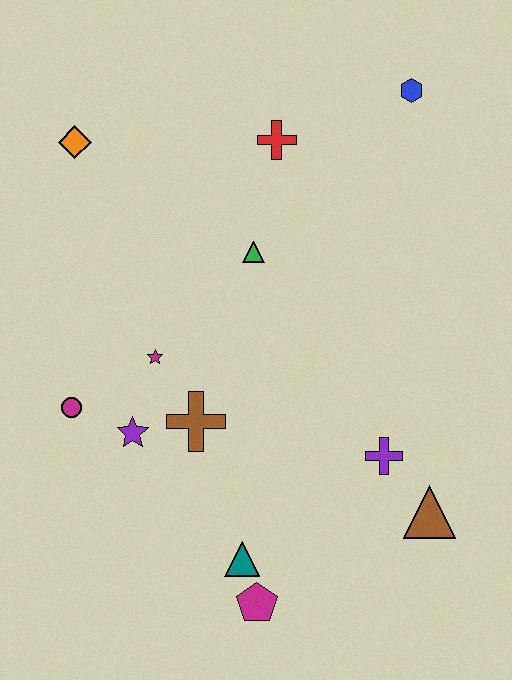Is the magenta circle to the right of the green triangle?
No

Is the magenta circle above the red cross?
No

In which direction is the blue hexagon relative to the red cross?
The blue hexagon is to the right of the red cross.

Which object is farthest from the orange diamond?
The brown triangle is farthest from the orange diamond.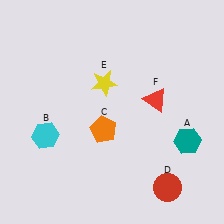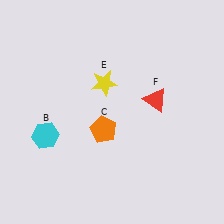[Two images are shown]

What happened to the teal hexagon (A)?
The teal hexagon (A) was removed in Image 2. It was in the bottom-right area of Image 1.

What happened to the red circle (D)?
The red circle (D) was removed in Image 2. It was in the bottom-right area of Image 1.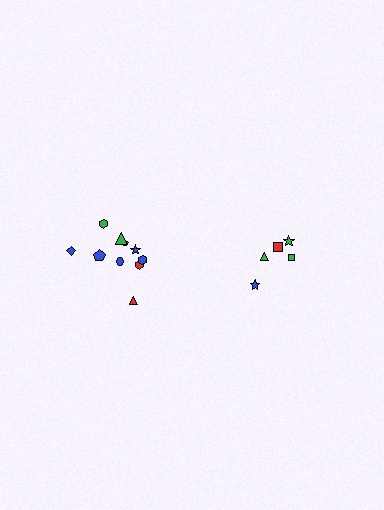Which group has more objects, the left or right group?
The left group.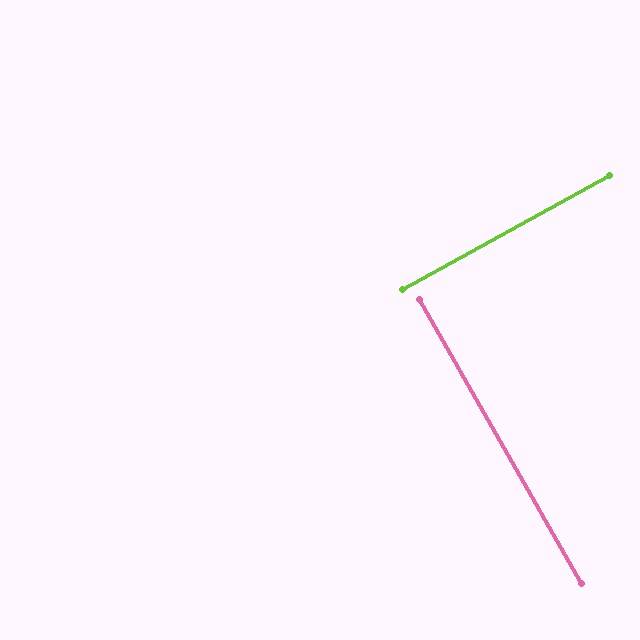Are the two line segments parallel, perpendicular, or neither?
Perpendicular — they meet at approximately 89°.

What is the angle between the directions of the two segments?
Approximately 89 degrees.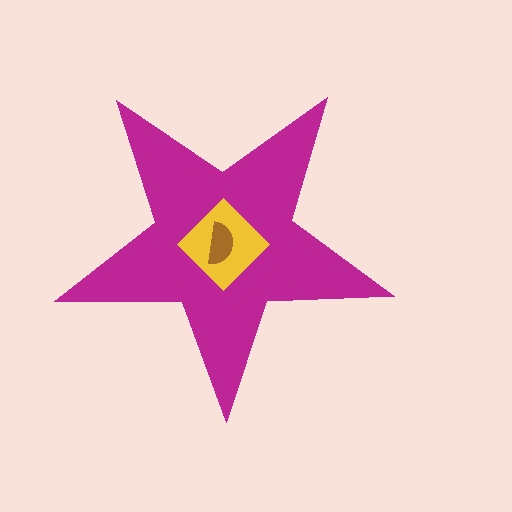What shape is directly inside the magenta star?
The yellow diamond.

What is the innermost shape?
The brown semicircle.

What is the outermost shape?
The magenta star.